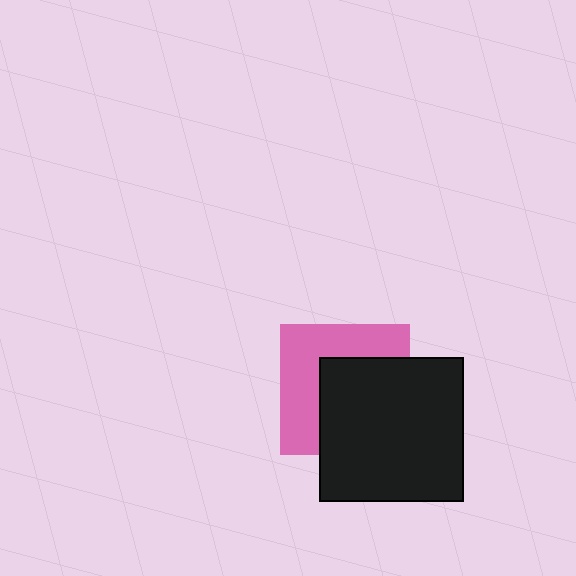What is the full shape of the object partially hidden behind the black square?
The partially hidden object is a pink square.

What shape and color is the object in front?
The object in front is a black square.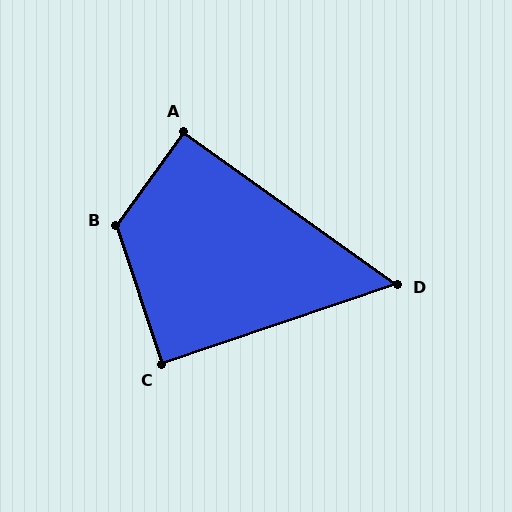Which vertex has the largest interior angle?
B, at approximately 126 degrees.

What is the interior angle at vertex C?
Approximately 90 degrees (approximately right).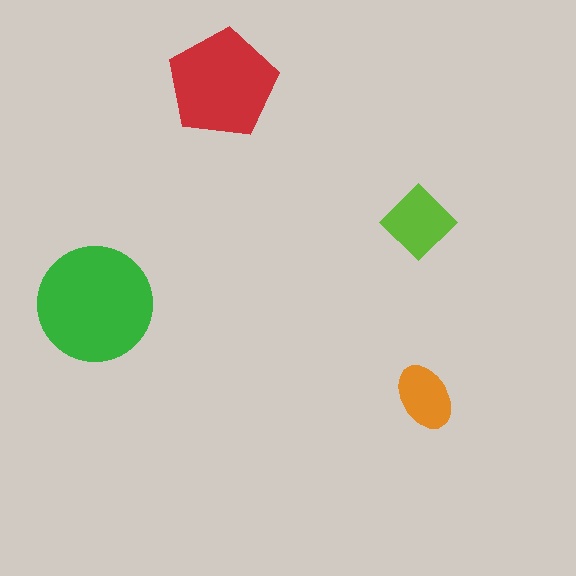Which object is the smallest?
The orange ellipse.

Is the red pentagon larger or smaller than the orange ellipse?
Larger.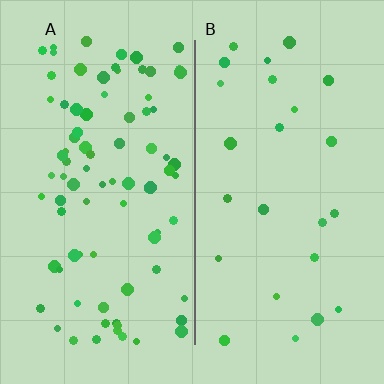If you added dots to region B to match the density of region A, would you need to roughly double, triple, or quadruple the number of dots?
Approximately triple.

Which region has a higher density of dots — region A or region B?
A (the left).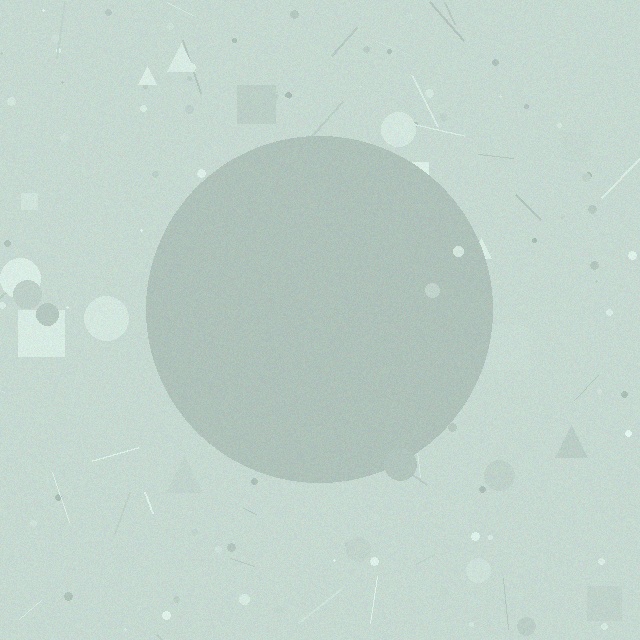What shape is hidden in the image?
A circle is hidden in the image.